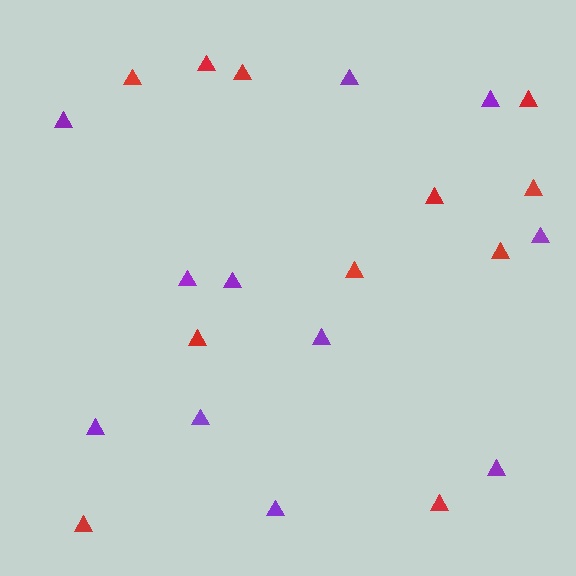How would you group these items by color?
There are 2 groups: one group of red triangles (11) and one group of purple triangles (11).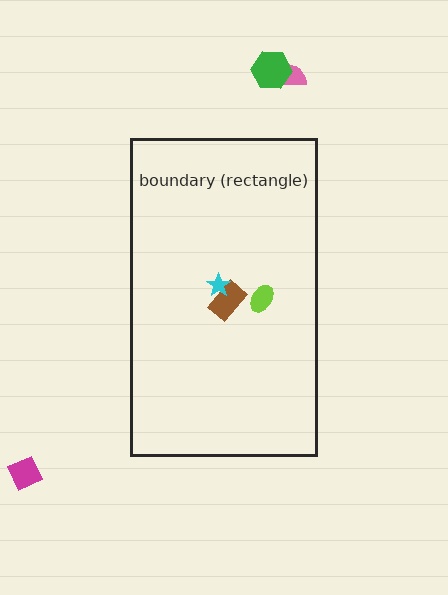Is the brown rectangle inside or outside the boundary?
Inside.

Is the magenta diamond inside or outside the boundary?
Outside.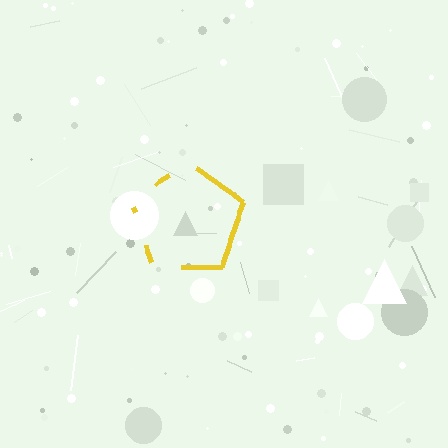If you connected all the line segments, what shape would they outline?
They would outline a pentagon.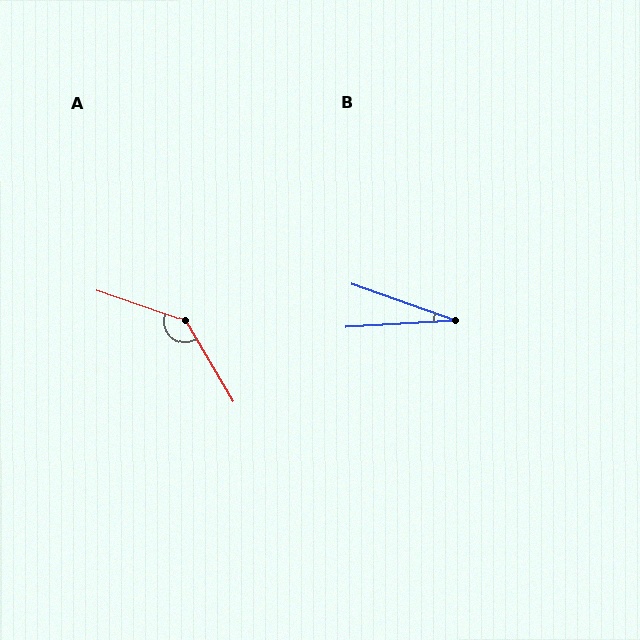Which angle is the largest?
A, at approximately 140 degrees.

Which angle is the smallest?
B, at approximately 22 degrees.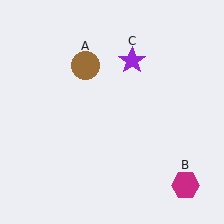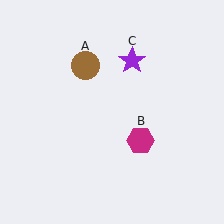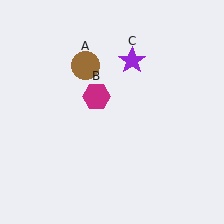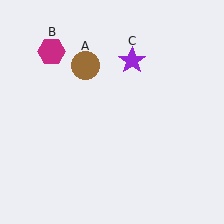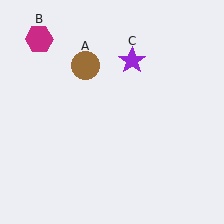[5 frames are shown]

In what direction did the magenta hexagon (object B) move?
The magenta hexagon (object B) moved up and to the left.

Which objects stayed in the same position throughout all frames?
Brown circle (object A) and purple star (object C) remained stationary.